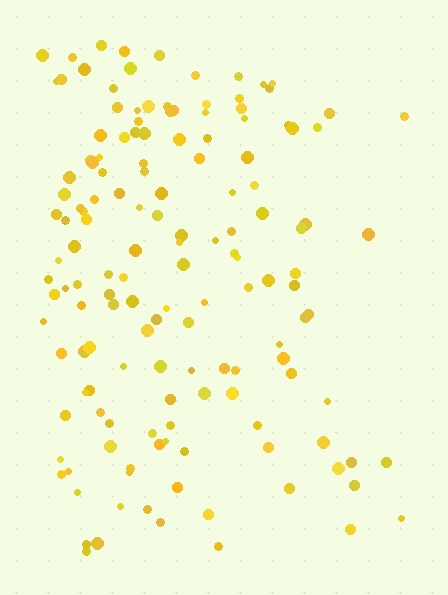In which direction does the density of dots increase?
From right to left, with the left side densest.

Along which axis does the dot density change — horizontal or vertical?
Horizontal.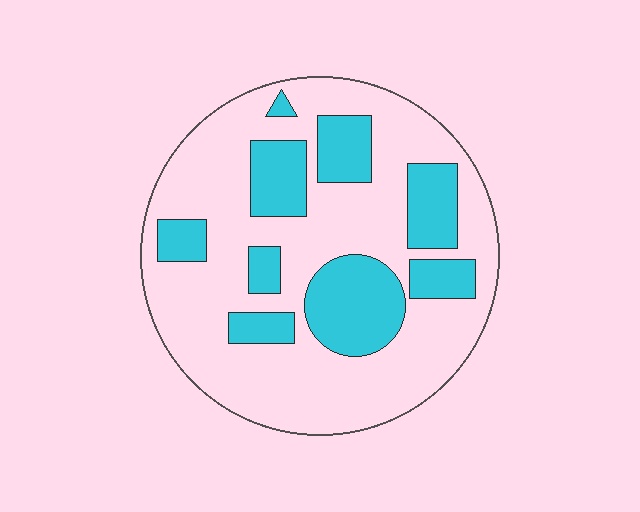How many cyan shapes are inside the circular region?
9.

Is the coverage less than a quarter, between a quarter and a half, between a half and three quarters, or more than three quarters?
Between a quarter and a half.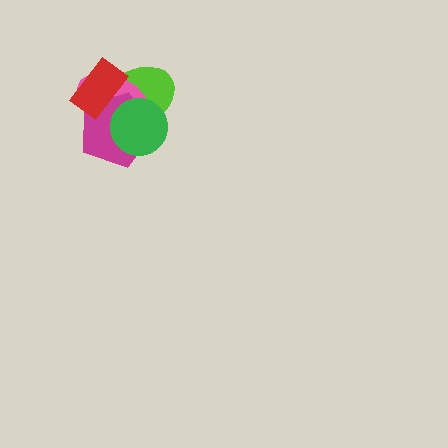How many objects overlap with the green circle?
3 objects overlap with the green circle.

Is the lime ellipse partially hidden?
Yes, it is partially covered by another shape.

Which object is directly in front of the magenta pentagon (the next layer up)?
The green circle is directly in front of the magenta pentagon.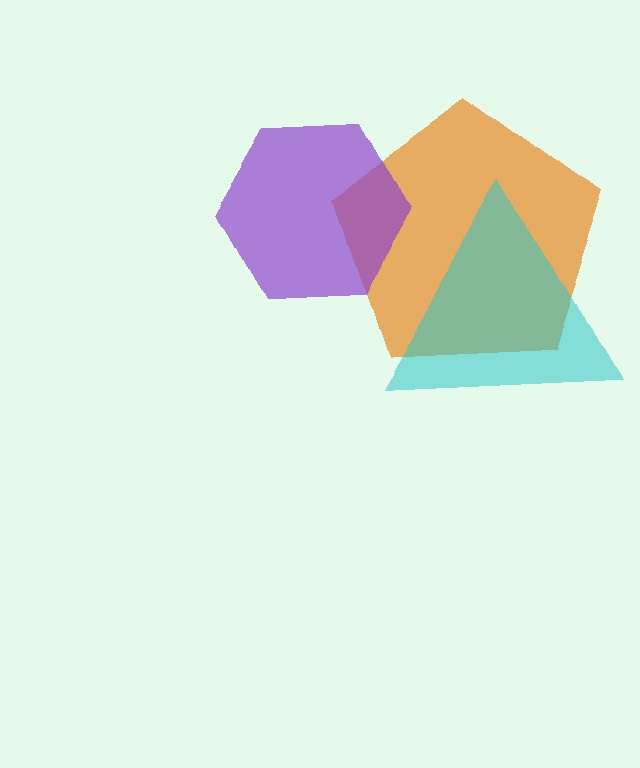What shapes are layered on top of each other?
The layered shapes are: an orange pentagon, a cyan triangle, a purple hexagon.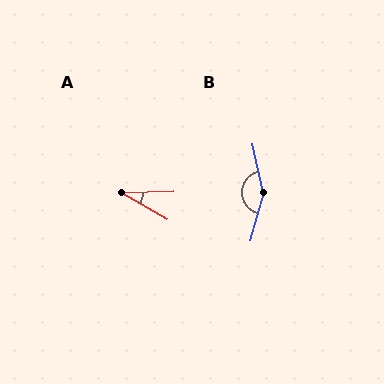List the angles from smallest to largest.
A (33°), B (153°).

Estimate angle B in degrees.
Approximately 153 degrees.